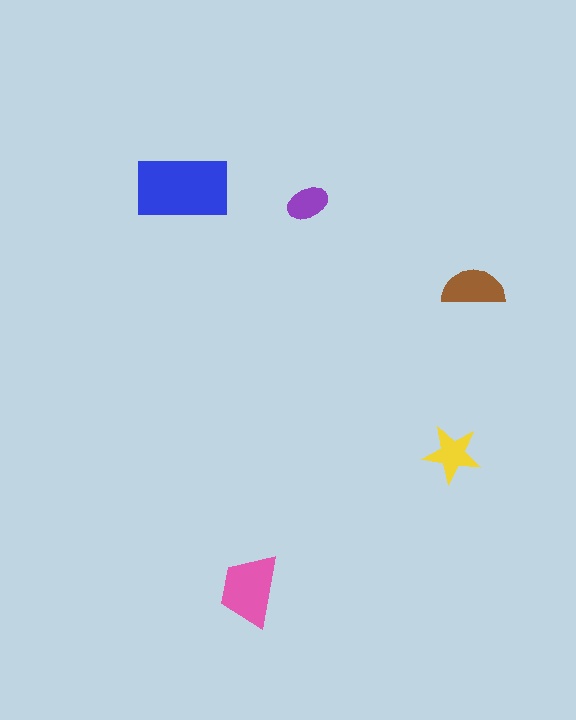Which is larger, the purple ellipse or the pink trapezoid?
The pink trapezoid.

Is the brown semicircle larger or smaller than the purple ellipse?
Larger.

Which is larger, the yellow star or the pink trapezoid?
The pink trapezoid.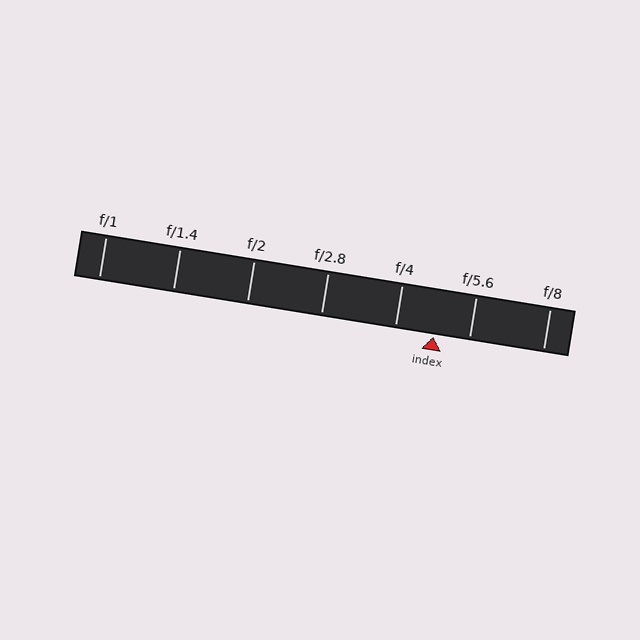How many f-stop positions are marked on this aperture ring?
There are 7 f-stop positions marked.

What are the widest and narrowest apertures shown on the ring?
The widest aperture shown is f/1 and the narrowest is f/8.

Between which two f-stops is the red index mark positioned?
The index mark is between f/4 and f/5.6.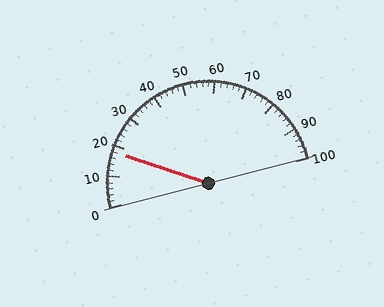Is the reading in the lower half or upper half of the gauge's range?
The reading is in the lower half of the range (0 to 100).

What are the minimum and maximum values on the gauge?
The gauge ranges from 0 to 100.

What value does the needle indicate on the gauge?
The needle indicates approximately 18.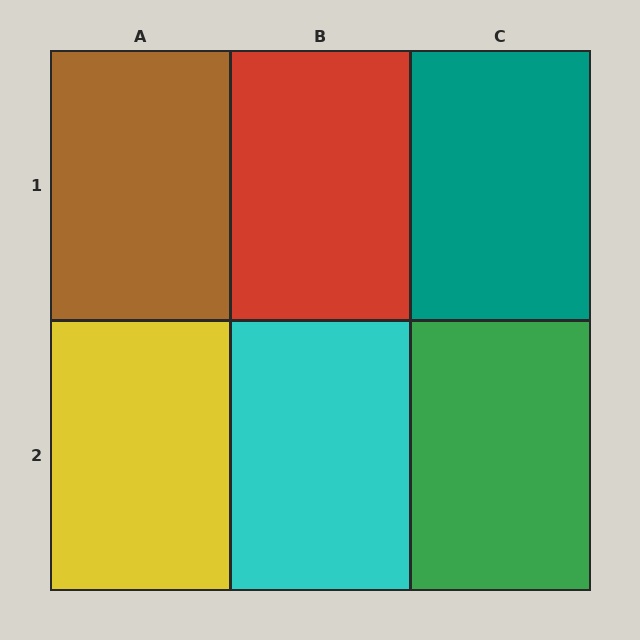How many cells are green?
1 cell is green.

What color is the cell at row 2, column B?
Cyan.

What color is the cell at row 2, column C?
Green.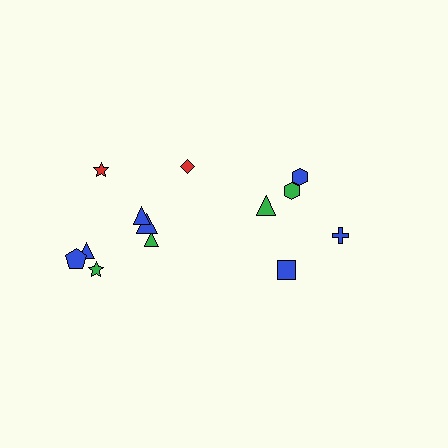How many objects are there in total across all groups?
There are 13 objects.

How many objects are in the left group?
There are 8 objects.